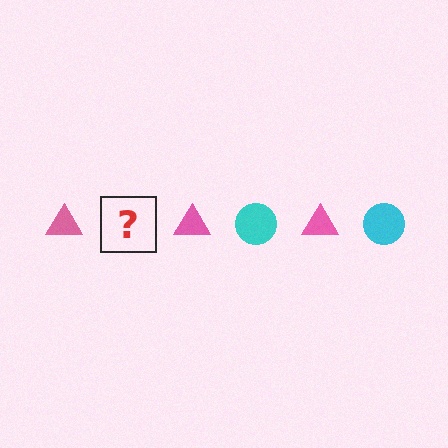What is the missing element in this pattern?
The missing element is a cyan circle.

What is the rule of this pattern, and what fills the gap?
The rule is that the pattern alternates between pink triangle and cyan circle. The gap should be filled with a cyan circle.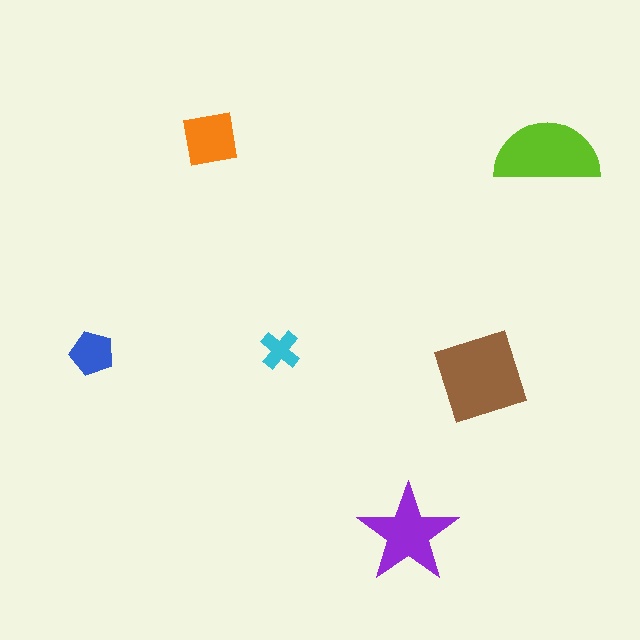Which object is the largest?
The brown diamond.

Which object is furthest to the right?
The lime semicircle is rightmost.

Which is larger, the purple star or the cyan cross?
The purple star.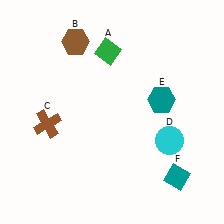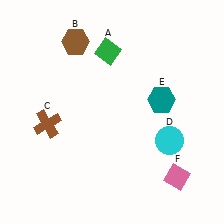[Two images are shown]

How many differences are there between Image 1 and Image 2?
There is 1 difference between the two images.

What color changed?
The diamond (F) changed from teal in Image 1 to pink in Image 2.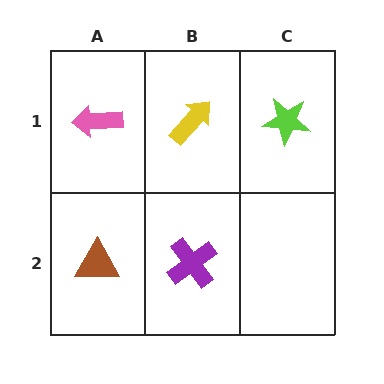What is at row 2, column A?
A brown triangle.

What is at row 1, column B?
A yellow arrow.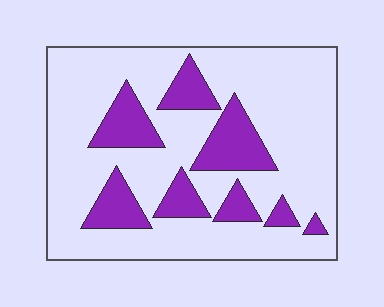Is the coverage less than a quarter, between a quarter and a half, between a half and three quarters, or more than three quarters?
Less than a quarter.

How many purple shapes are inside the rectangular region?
8.